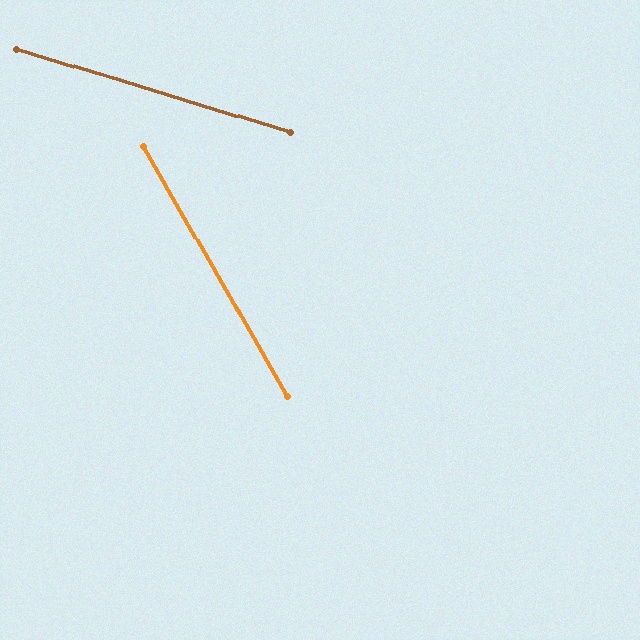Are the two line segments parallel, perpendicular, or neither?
Neither parallel nor perpendicular — they differ by about 43°.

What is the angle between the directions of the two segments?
Approximately 43 degrees.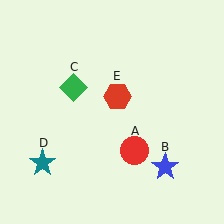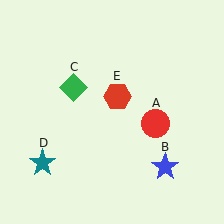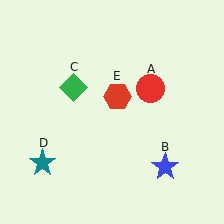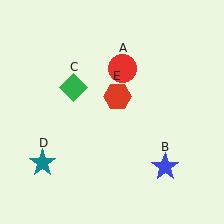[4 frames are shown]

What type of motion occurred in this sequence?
The red circle (object A) rotated counterclockwise around the center of the scene.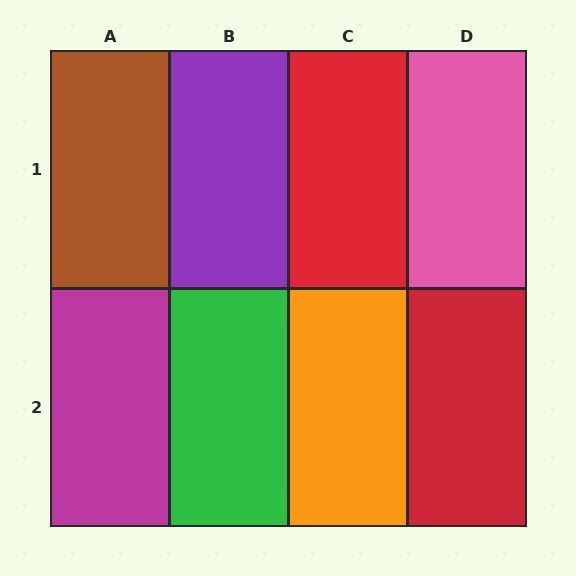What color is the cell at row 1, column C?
Red.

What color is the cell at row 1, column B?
Purple.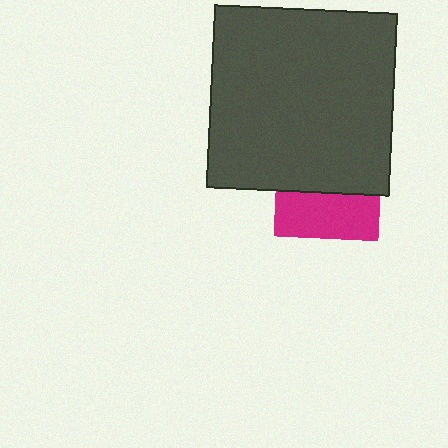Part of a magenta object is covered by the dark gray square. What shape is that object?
It is a square.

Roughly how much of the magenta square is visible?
A small part of it is visible (roughly 42%).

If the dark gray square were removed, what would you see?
You would see the complete magenta square.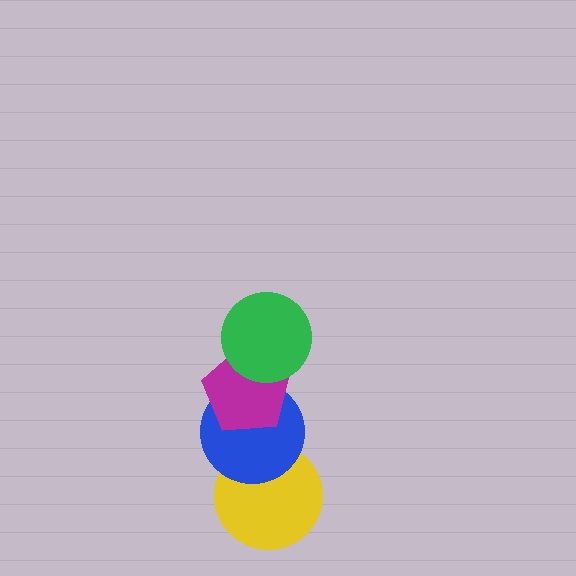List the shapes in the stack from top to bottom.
From top to bottom: the green circle, the magenta pentagon, the blue circle, the yellow circle.